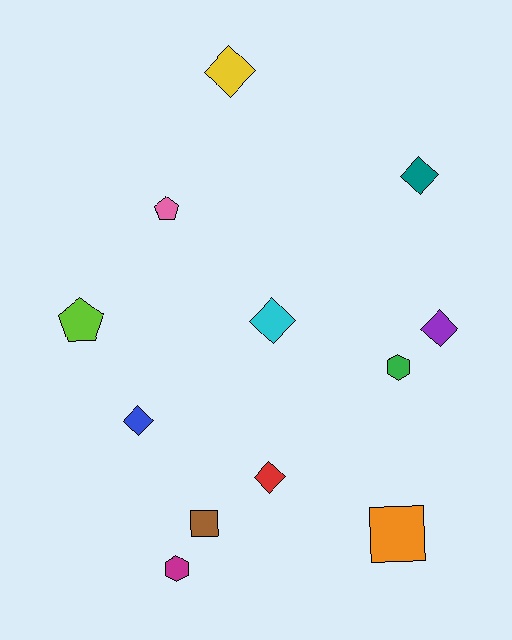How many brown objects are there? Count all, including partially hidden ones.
There is 1 brown object.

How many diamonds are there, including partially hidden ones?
There are 6 diamonds.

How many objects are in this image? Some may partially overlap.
There are 12 objects.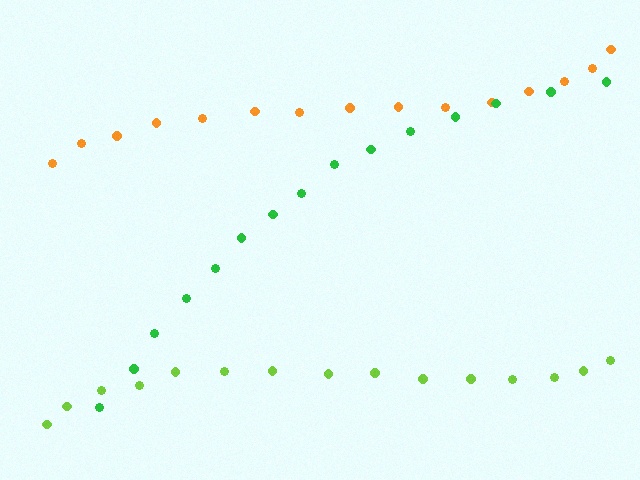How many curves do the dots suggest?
There are 3 distinct paths.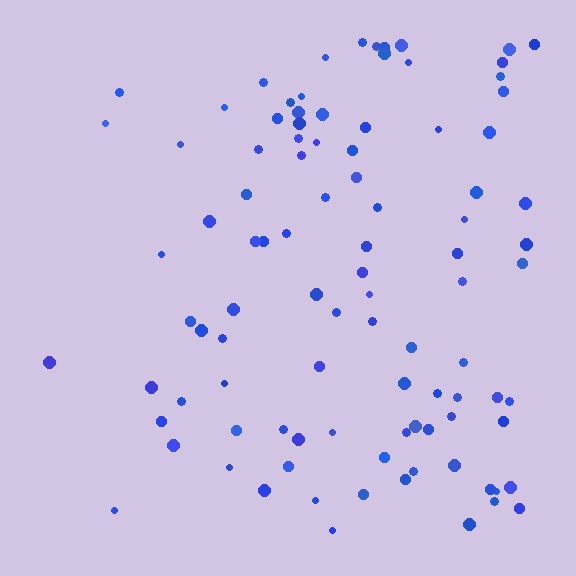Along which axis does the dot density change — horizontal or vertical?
Horizontal.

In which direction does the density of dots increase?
From left to right, with the right side densest.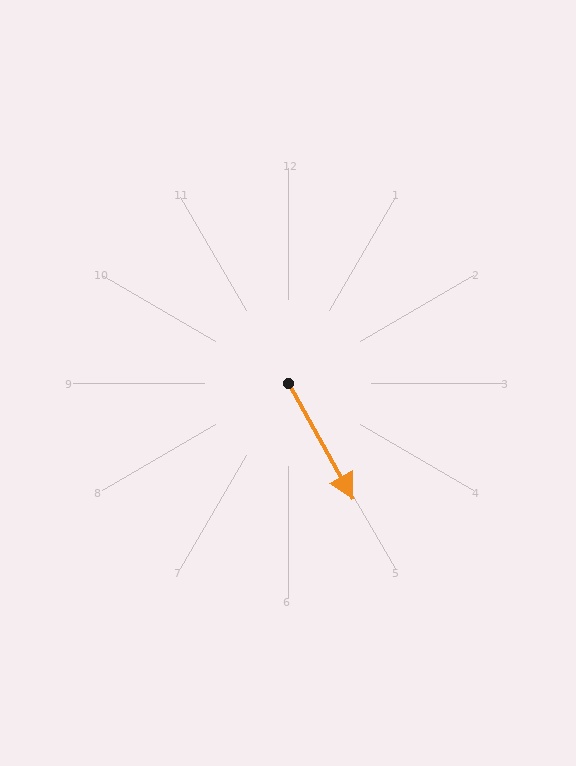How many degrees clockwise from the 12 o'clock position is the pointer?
Approximately 151 degrees.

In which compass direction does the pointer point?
Southeast.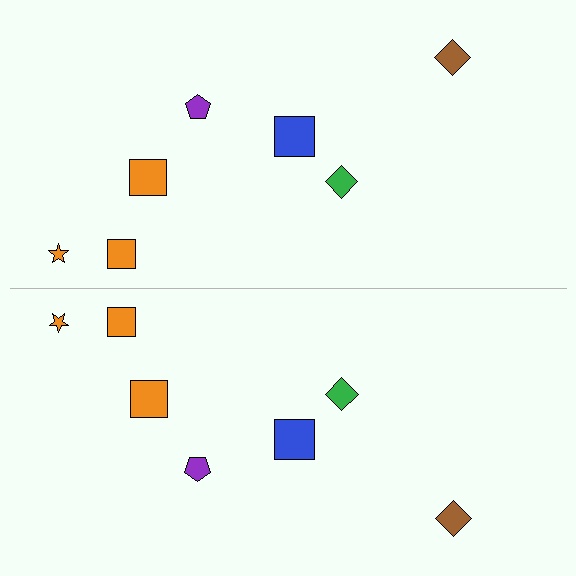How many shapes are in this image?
There are 14 shapes in this image.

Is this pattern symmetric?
Yes, this pattern has bilateral (reflection) symmetry.